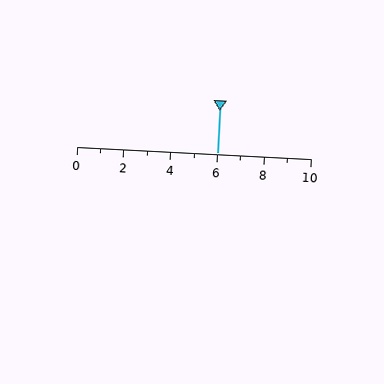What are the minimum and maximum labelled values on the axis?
The axis runs from 0 to 10.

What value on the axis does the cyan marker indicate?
The marker indicates approximately 6.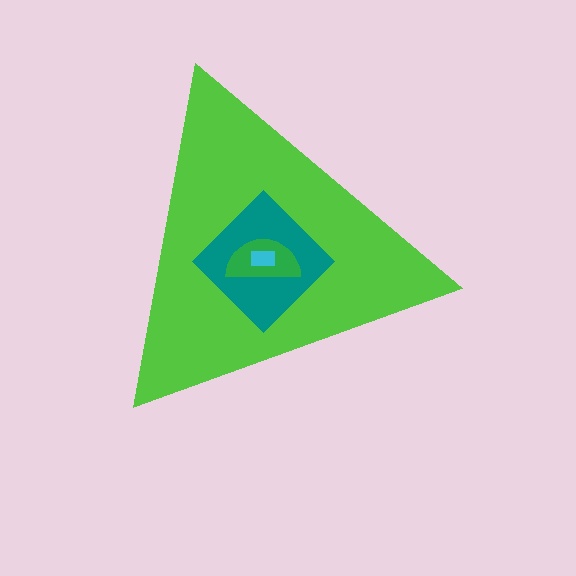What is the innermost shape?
The cyan rectangle.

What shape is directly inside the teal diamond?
The green semicircle.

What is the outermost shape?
The lime triangle.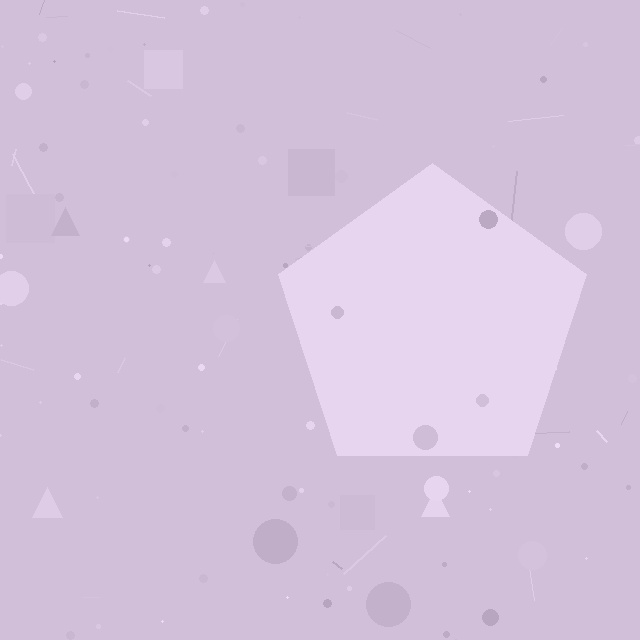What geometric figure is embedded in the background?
A pentagon is embedded in the background.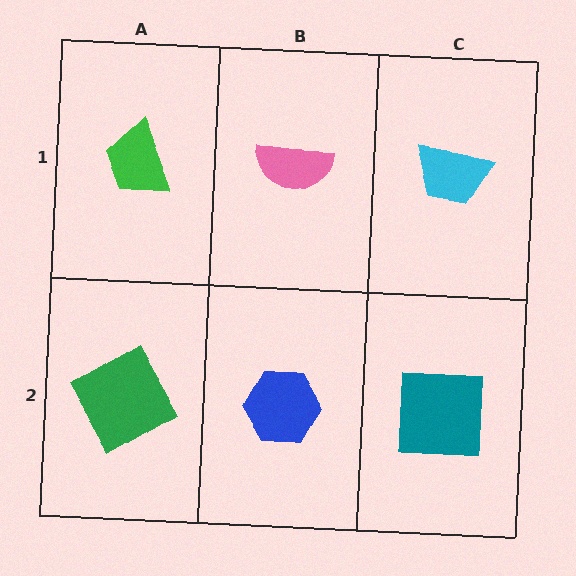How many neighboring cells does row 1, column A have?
2.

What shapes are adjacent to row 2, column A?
A green trapezoid (row 1, column A), a blue hexagon (row 2, column B).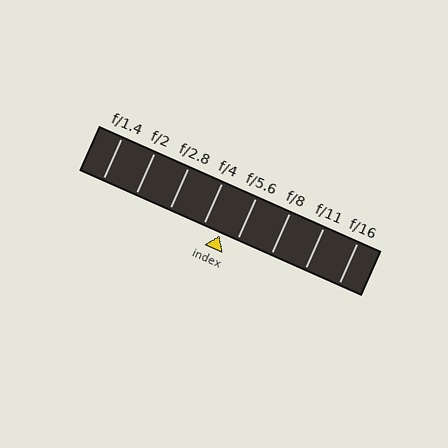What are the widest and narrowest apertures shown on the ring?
The widest aperture shown is f/1.4 and the narrowest is f/16.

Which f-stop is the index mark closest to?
The index mark is closest to f/5.6.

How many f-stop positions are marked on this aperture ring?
There are 8 f-stop positions marked.